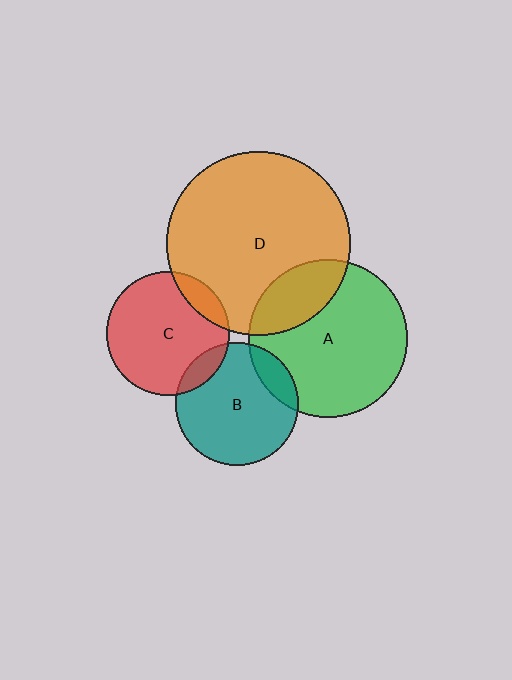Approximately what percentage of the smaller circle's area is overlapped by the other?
Approximately 10%.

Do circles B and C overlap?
Yes.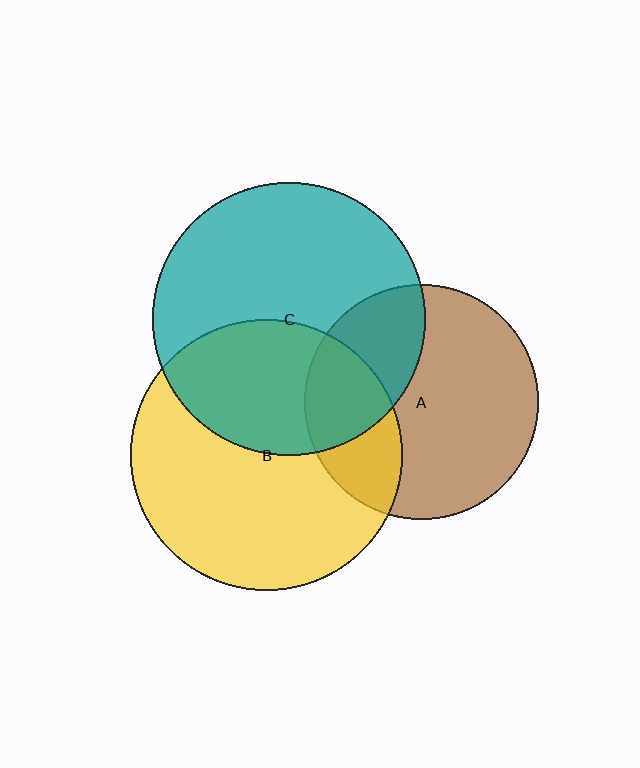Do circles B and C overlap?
Yes.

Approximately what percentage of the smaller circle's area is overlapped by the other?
Approximately 40%.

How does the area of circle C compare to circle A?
Approximately 1.3 times.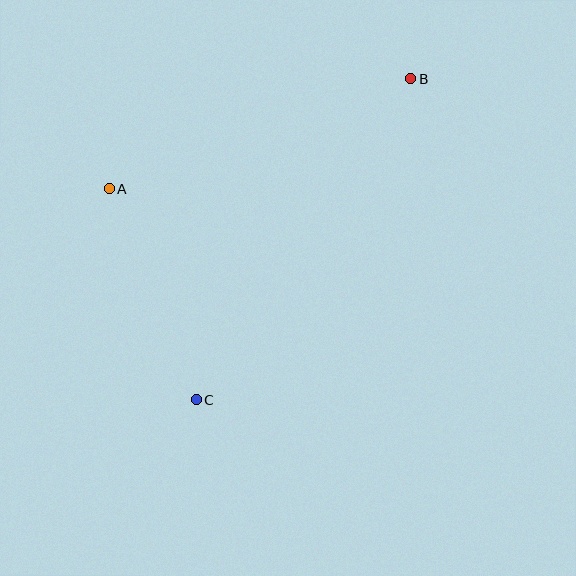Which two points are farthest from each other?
Points B and C are farthest from each other.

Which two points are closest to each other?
Points A and C are closest to each other.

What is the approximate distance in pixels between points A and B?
The distance between A and B is approximately 320 pixels.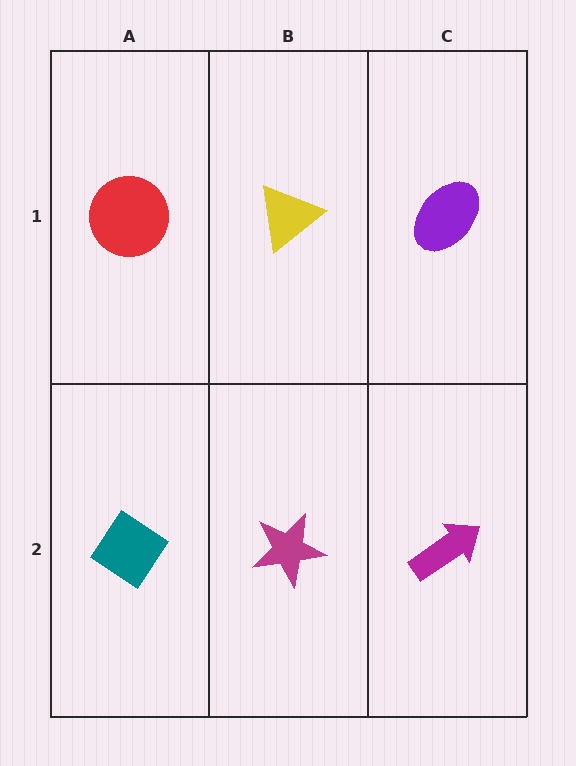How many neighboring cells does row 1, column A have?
2.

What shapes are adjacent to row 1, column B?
A magenta star (row 2, column B), a red circle (row 1, column A), a purple ellipse (row 1, column C).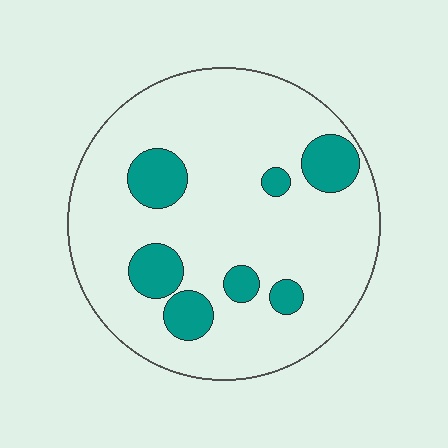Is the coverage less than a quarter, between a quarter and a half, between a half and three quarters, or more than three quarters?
Less than a quarter.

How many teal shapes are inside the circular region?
7.